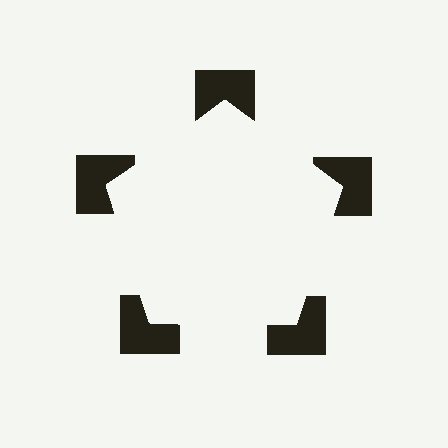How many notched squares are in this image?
There are 5 — one at each vertex of the illusory pentagon.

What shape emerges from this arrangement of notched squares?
An illusory pentagon — its edges are inferred from the aligned wedge cuts in the notched squares, not physically drawn.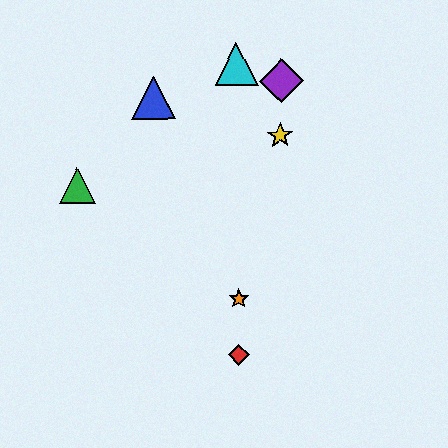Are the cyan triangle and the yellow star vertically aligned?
No, the cyan triangle is at x≈236 and the yellow star is at x≈280.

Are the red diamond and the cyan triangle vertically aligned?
Yes, both are at x≈239.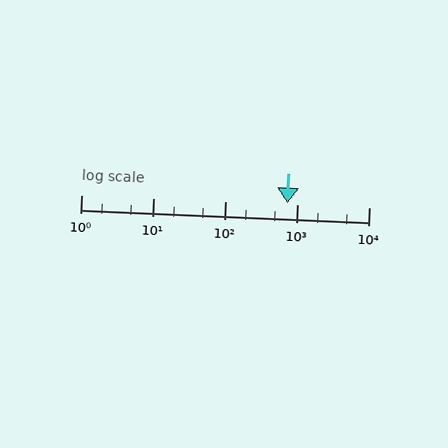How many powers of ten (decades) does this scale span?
The scale spans 4 decades, from 1 to 10000.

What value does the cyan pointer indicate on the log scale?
The pointer indicates approximately 740.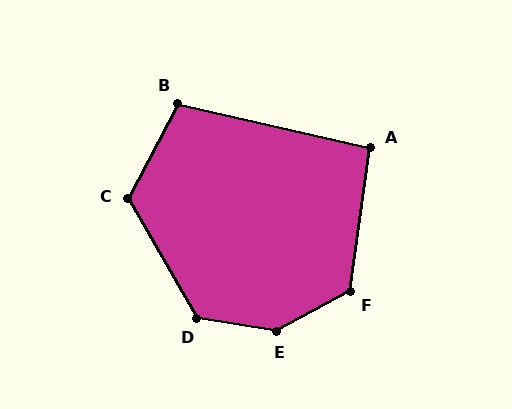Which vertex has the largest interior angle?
E, at approximately 142 degrees.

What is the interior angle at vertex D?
Approximately 129 degrees (obtuse).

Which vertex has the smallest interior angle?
A, at approximately 95 degrees.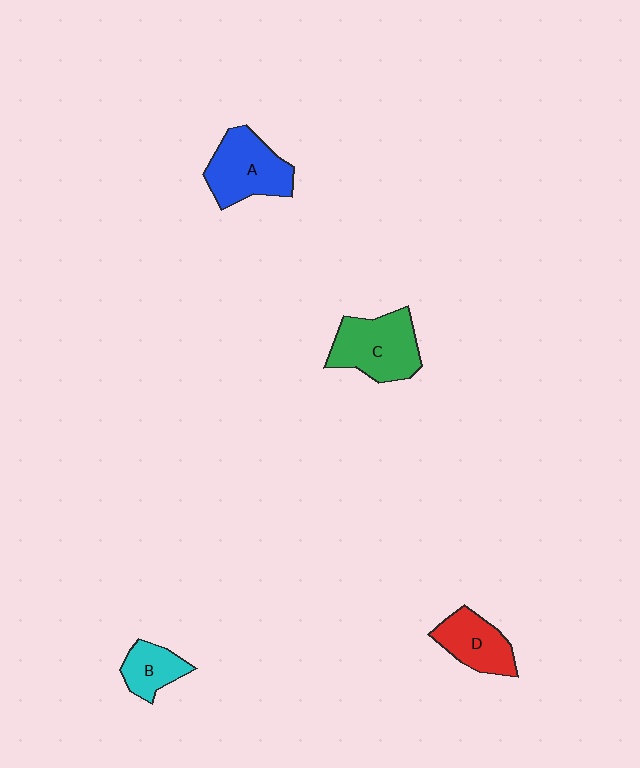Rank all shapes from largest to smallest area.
From largest to smallest: C (green), A (blue), D (red), B (cyan).